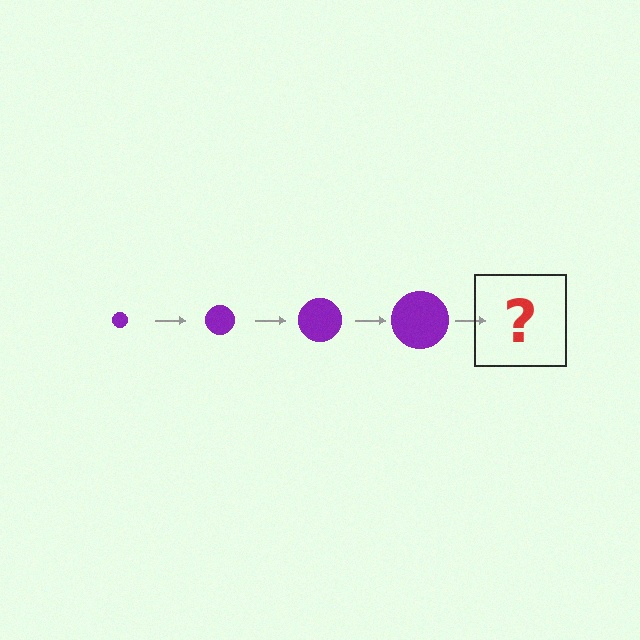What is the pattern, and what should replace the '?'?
The pattern is that the circle gets progressively larger each step. The '?' should be a purple circle, larger than the previous one.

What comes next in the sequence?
The next element should be a purple circle, larger than the previous one.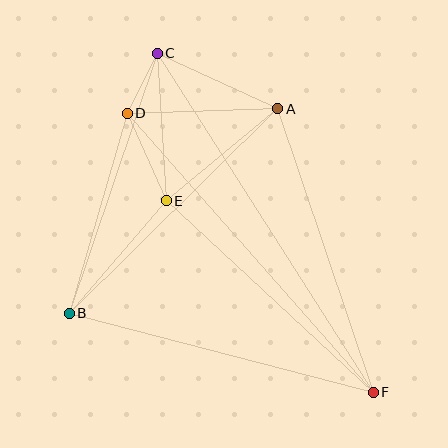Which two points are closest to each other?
Points C and D are closest to each other.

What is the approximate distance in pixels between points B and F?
The distance between B and F is approximately 314 pixels.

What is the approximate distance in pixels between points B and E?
The distance between B and E is approximately 149 pixels.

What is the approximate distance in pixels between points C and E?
The distance between C and E is approximately 148 pixels.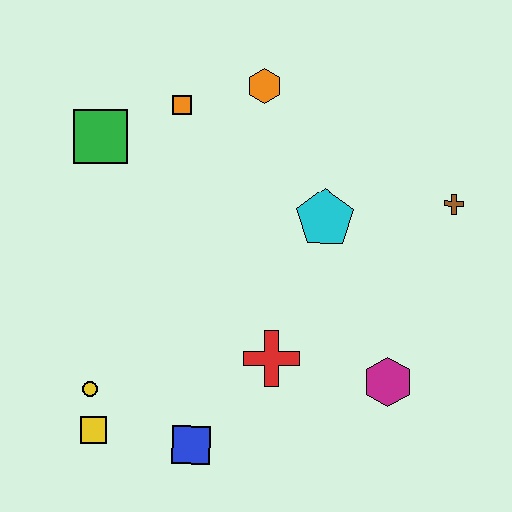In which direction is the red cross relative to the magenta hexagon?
The red cross is to the left of the magenta hexagon.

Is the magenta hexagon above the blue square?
Yes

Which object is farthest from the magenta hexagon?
The green square is farthest from the magenta hexagon.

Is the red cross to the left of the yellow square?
No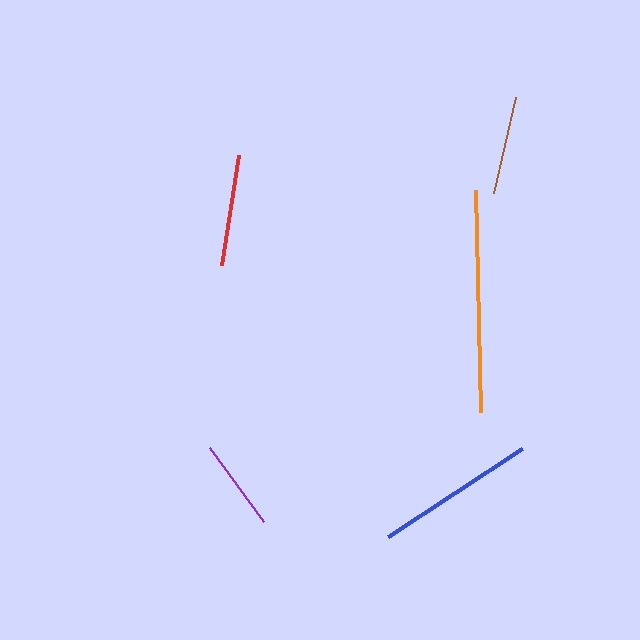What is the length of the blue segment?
The blue segment is approximately 161 pixels long.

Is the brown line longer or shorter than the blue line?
The blue line is longer than the brown line.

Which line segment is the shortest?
The purple line is the shortest at approximately 91 pixels.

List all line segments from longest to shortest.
From longest to shortest: orange, blue, red, brown, purple.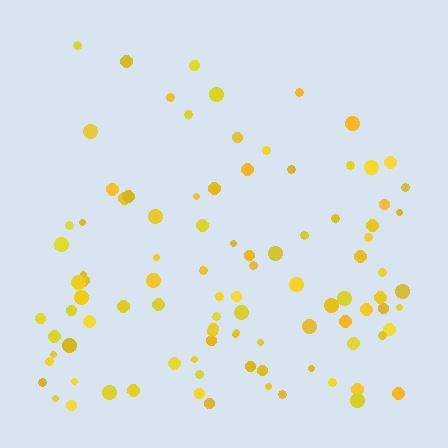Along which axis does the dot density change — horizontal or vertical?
Vertical.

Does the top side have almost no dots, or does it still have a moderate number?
Still a moderate number, just noticeably fewer than the bottom.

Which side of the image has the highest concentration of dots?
The bottom.